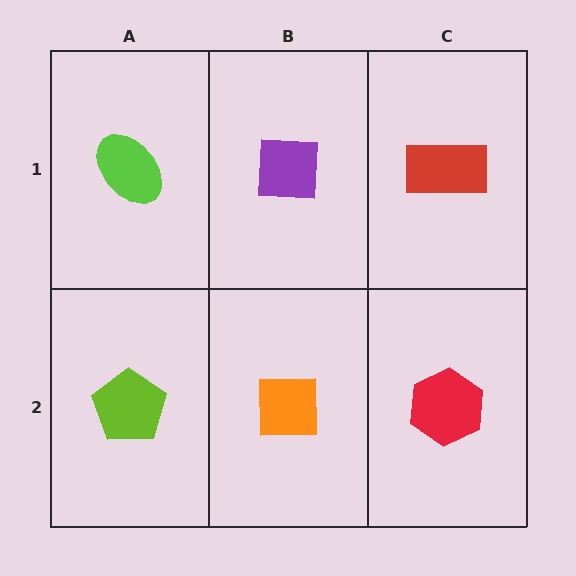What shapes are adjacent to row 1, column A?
A lime pentagon (row 2, column A), a purple square (row 1, column B).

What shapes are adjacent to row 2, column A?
A lime ellipse (row 1, column A), an orange square (row 2, column B).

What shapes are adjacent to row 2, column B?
A purple square (row 1, column B), a lime pentagon (row 2, column A), a red hexagon (row 2, column C).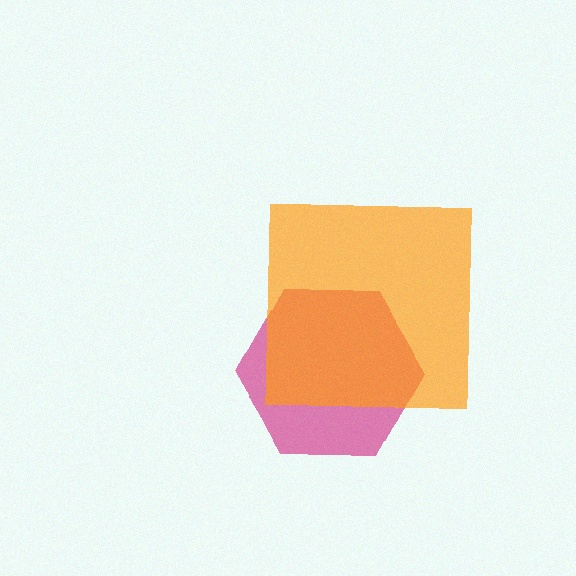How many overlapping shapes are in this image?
There are 2 overlapping shapes in the image.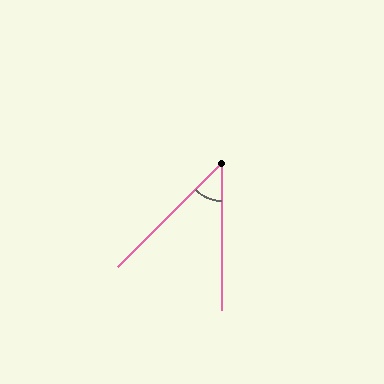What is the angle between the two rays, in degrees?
Approximately 45 degrees.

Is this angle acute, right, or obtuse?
It is acute.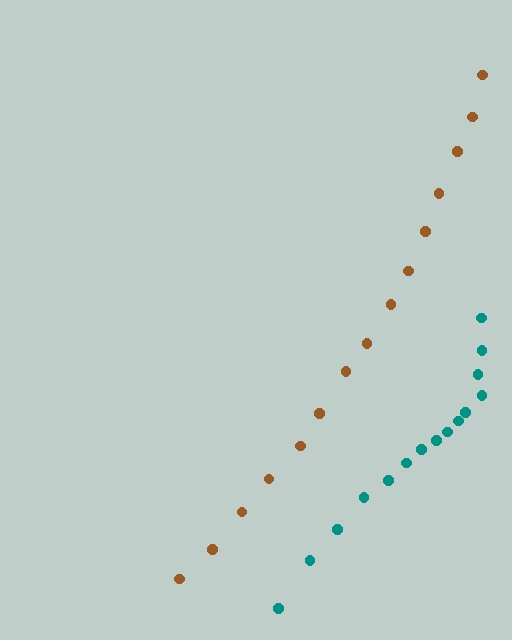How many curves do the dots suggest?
There are 2 distinct paths.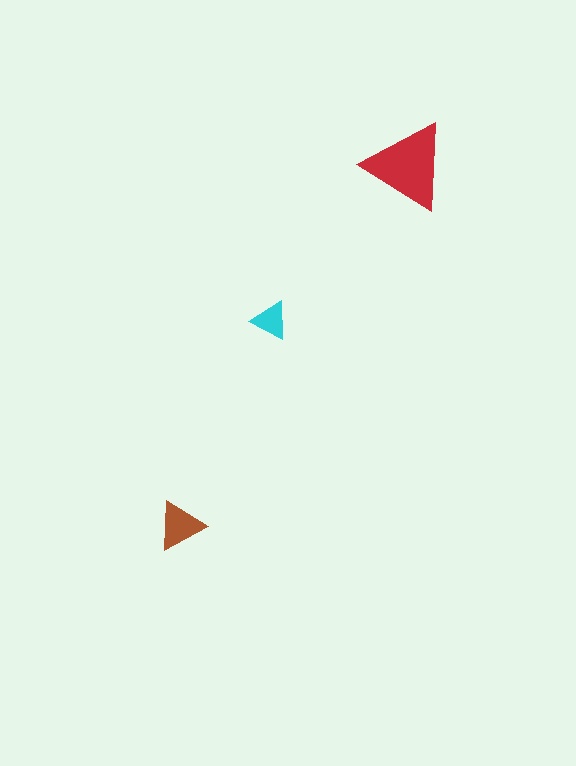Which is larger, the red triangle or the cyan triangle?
The red one.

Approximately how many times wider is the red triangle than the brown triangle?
About 2 times wider.